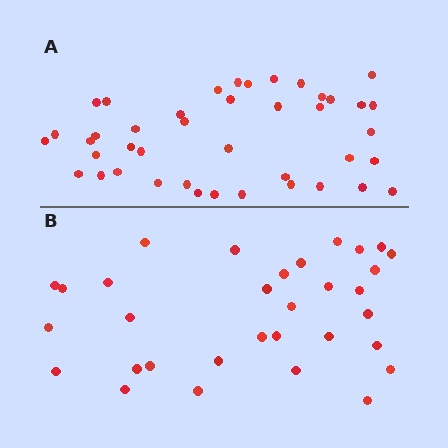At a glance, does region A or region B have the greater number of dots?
Region A (the top region) has more dots.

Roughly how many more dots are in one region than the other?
Region A has roughly 10 or so more dots than region B.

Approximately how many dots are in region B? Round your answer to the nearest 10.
About 30 dots. (The exact count is 32, which rounds to 30.)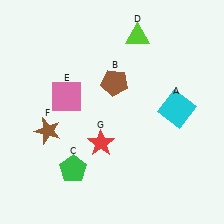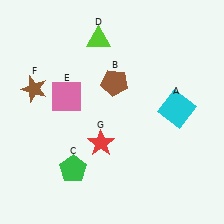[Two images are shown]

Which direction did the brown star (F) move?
The brown star (F) moved up.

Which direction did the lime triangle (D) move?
The lime triangle (D) moved left.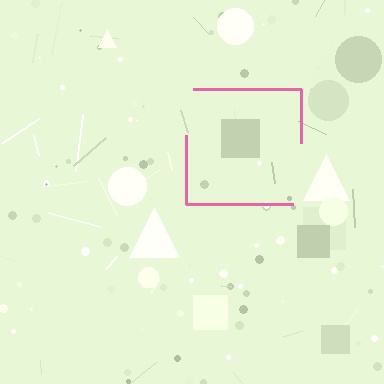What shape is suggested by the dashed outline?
The dashed outline suggests a square.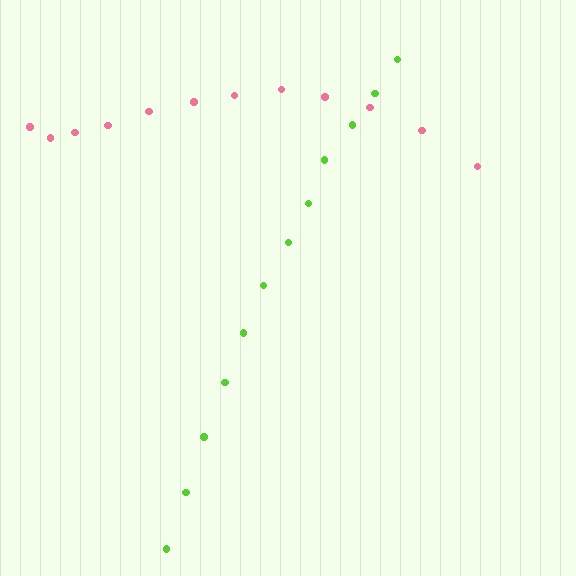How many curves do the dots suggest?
There are 2 distinct paths.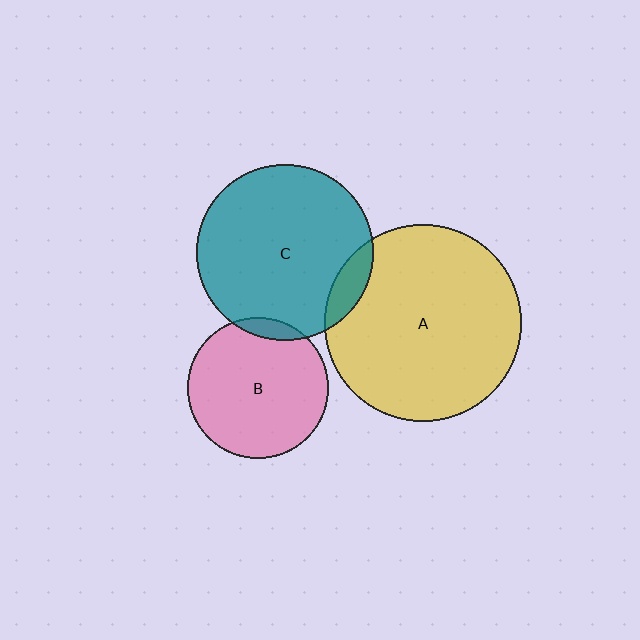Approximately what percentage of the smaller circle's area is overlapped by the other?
Approximately 10%.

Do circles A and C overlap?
Yes.